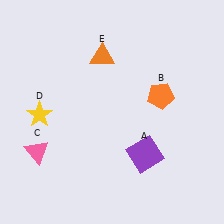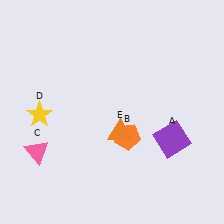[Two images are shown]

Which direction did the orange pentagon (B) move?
The orange pentagon (B) moved down.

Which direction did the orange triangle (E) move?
The orange triangle (E) moved down.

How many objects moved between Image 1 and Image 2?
3 objects moved between the two images.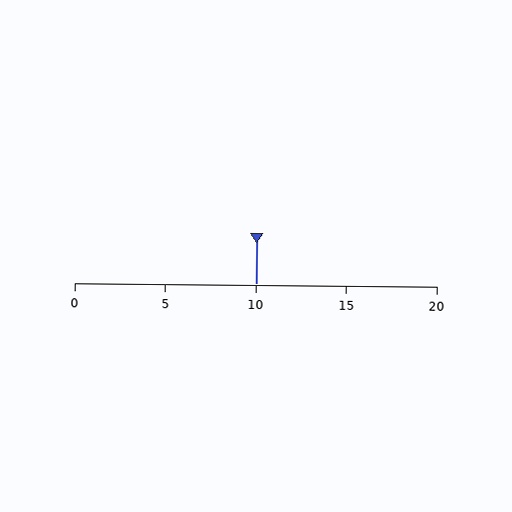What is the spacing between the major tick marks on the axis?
The major ticks are spaced 5 apart.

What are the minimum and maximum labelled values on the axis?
The axis runs from 0 to 20.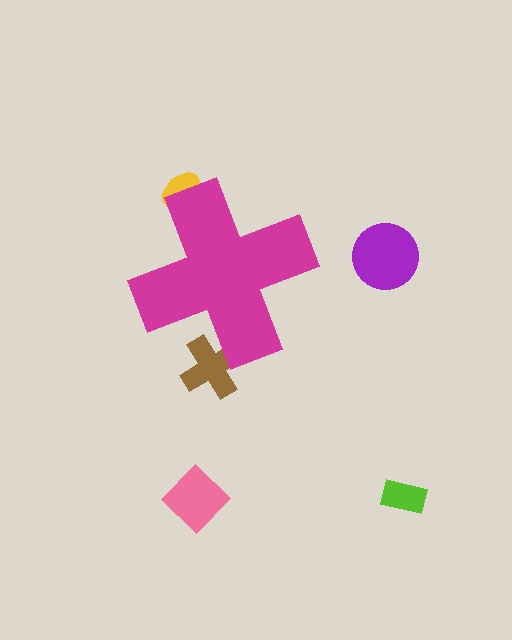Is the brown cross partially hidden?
Yes, the brown cross is partially hidden behind the magenta cross.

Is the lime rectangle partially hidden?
No, the lime rectangle is fully visible.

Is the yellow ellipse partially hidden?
Yes, the yellow ellipse is partially hidden behind the magenta cross.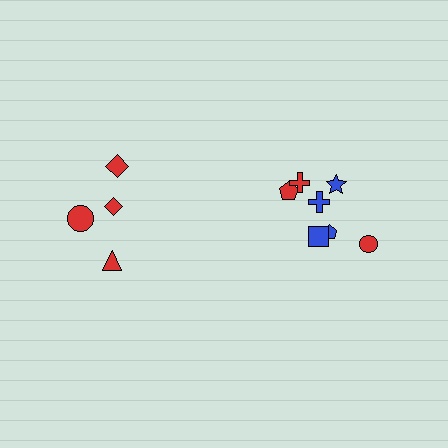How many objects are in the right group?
There are 7 objects.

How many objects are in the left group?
There are 4 objects.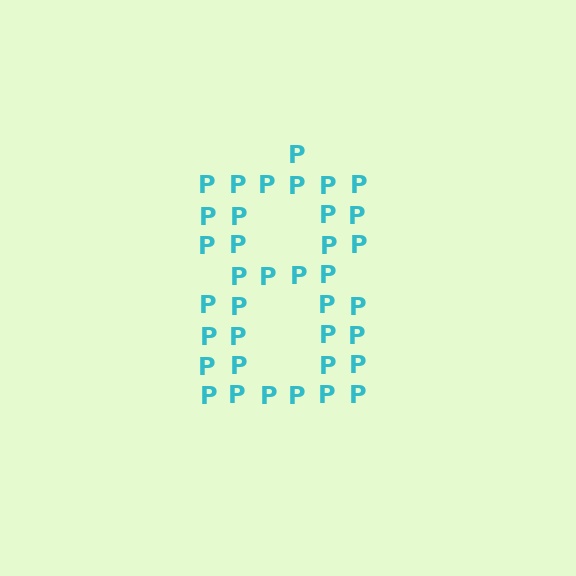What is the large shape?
The large shape is the digit 8.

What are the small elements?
The small elements are letter P's.